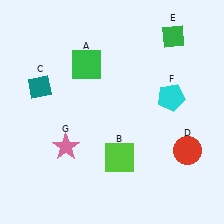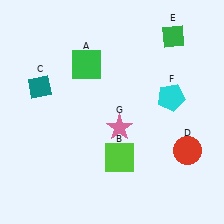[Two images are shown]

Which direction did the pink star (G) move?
The pink star (G) moved right.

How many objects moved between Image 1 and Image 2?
1 object moved between the two images.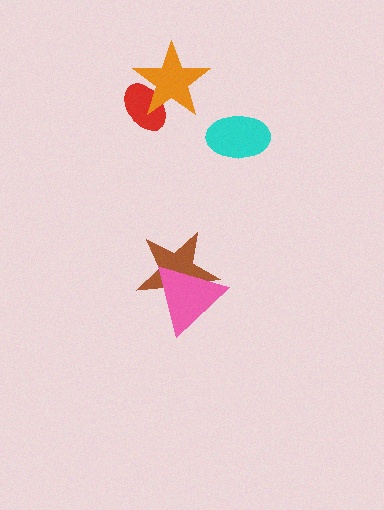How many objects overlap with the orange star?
1 object overlaps with the orange star.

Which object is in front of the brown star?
The pink triangle is in front of the brown star.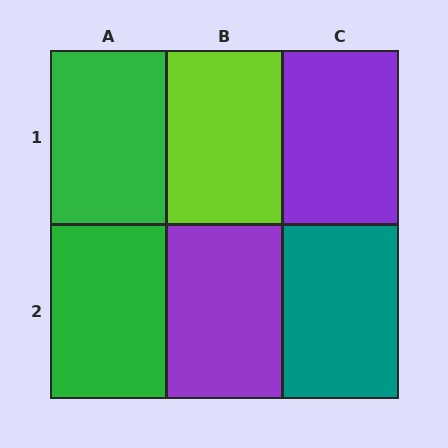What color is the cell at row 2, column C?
Teal.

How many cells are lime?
1 cell is lime.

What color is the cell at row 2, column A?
Green.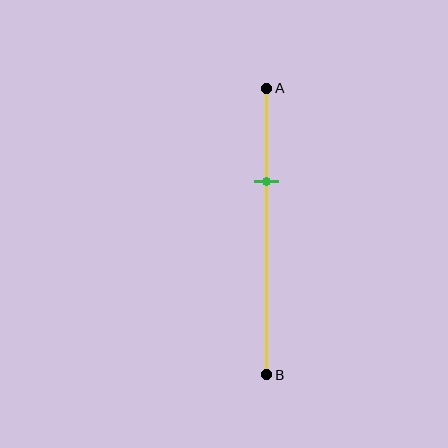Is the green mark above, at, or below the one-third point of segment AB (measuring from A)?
The green mark is approximately at the one-third point of segment AB.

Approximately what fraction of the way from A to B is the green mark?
The green mark is approximately 35% of the way from A to B.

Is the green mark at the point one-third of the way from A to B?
Yes, the mark is approximately at the one-third point.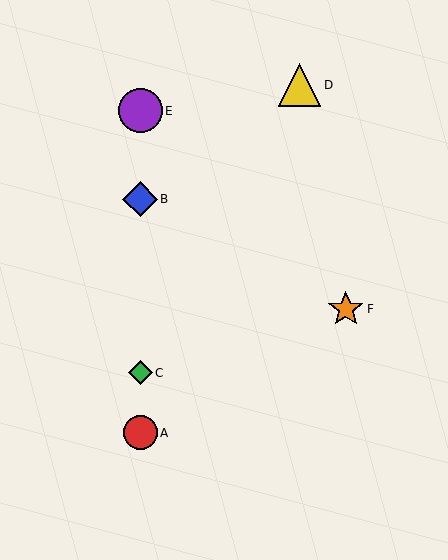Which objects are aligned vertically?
Objects A, B, C, E are aligned vertically.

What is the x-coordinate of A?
Object A is at x≈140.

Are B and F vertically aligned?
No, B is at x≈140 and F is at x≈346.